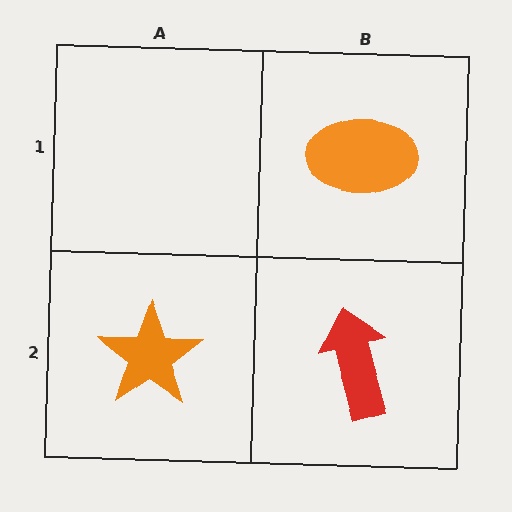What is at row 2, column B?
A red arrow.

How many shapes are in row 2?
2 shapes.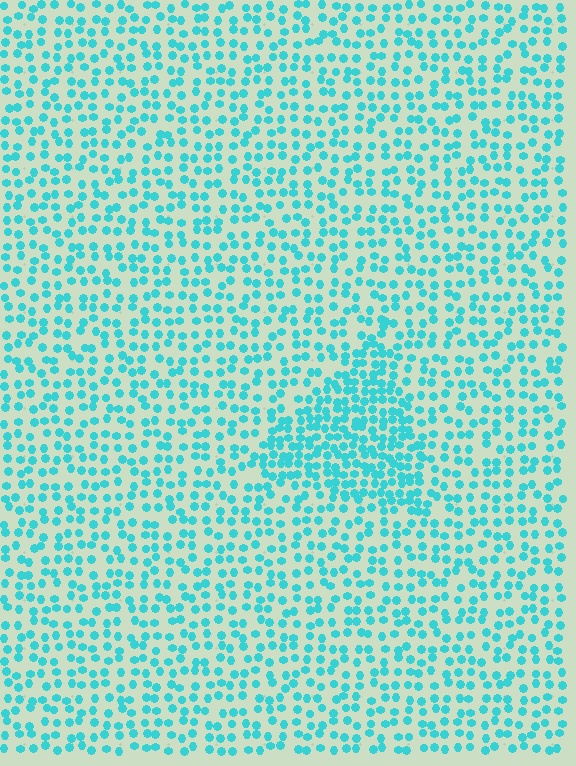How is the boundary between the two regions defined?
The boundary is defined by a change in element density (approximately 1.9x ratio). All elements are the same color, size, and shape.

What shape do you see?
I see a triangle.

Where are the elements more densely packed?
The elements are more densely packed inside the triangle boundary.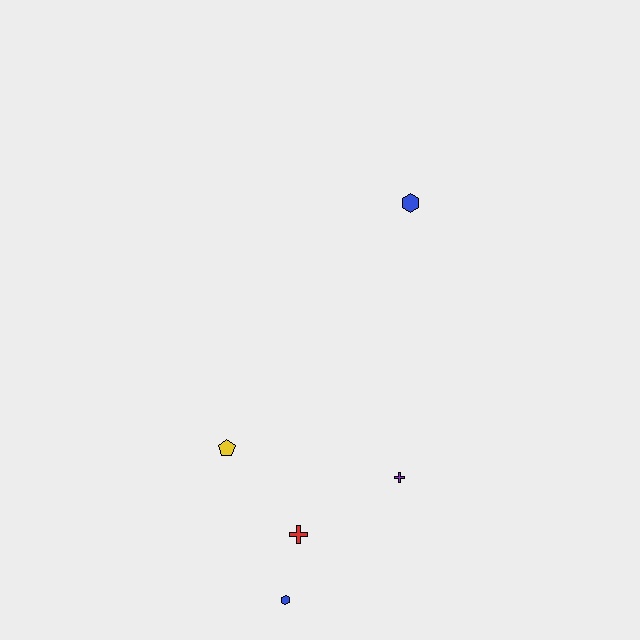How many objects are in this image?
There are 5 objects.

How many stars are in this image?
There are no stars.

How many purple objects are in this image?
There is 1 purple object.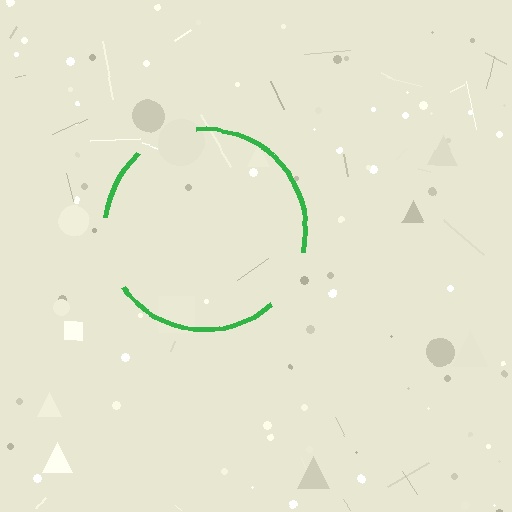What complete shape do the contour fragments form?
The contour fragments form a circle.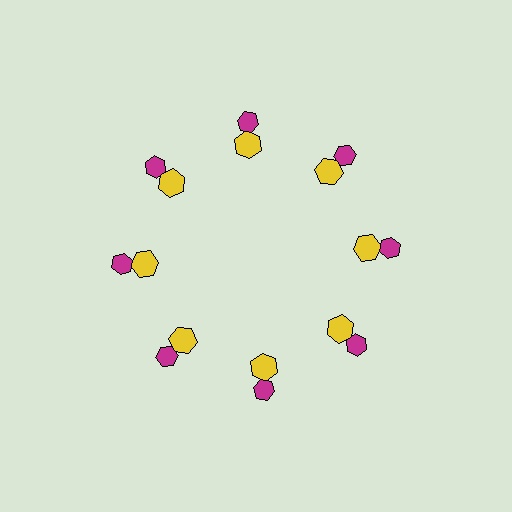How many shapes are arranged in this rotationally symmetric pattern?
There are 16 shapes, arranged in 8 groups of 2.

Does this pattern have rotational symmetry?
Yes, this pattern has 8-fold rotational symmetry. It looks the same after rotating 45 degrees around the center.